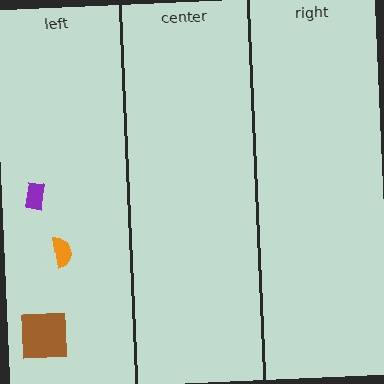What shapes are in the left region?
The purple rectangle, the brown square, the orange semicircle.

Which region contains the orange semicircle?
The left region.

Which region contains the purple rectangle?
The left region.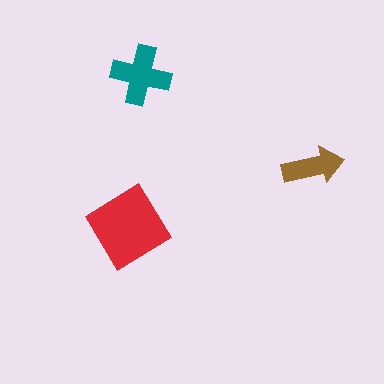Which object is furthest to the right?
The brown arrow is rightmost.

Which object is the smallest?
The brown arrow.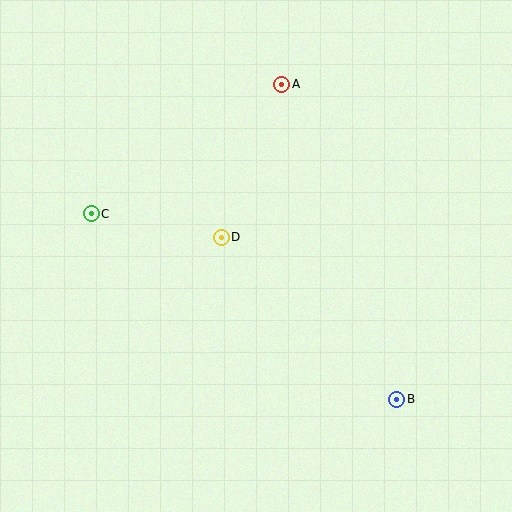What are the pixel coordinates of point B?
Point B is at (397, 399).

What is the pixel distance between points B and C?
The distance between B and C is 357 pixels.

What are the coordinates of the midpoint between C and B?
The midpoint between C and B is at (244, 307).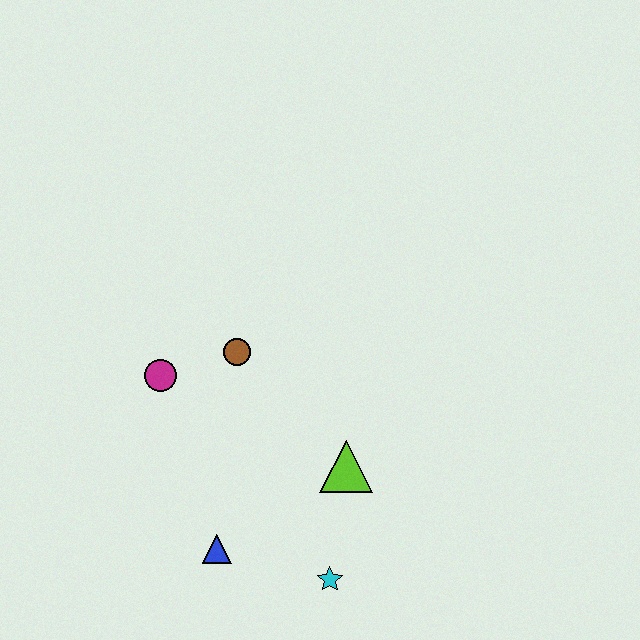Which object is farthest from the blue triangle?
The brown circle is farthest from the blue triangle.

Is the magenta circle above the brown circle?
No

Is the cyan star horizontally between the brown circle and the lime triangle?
Yes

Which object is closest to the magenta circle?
The brown circle is closest to the magenta circle.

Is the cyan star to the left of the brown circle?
No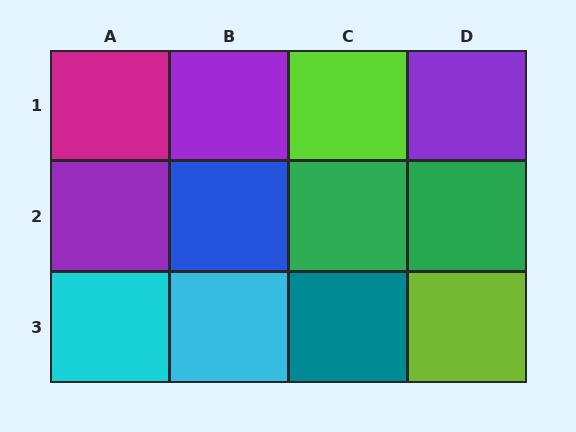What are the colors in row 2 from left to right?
Purple, blue, green, green.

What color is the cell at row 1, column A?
Magenta.